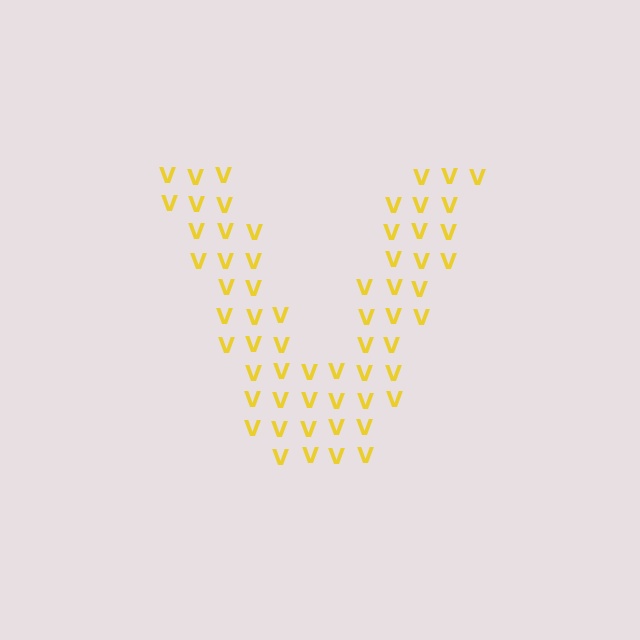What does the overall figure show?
The overall figure shows the letter V.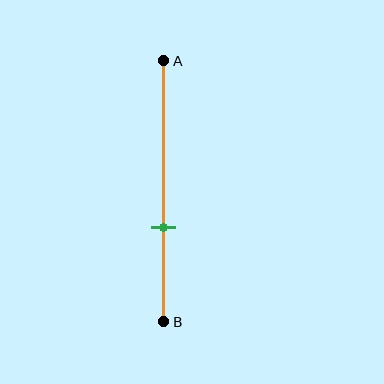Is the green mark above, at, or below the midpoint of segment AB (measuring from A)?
The green mark is below the midpoint of segment AB.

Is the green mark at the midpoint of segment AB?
No, the mark is at about 65% from A, not at the 50% midpoint.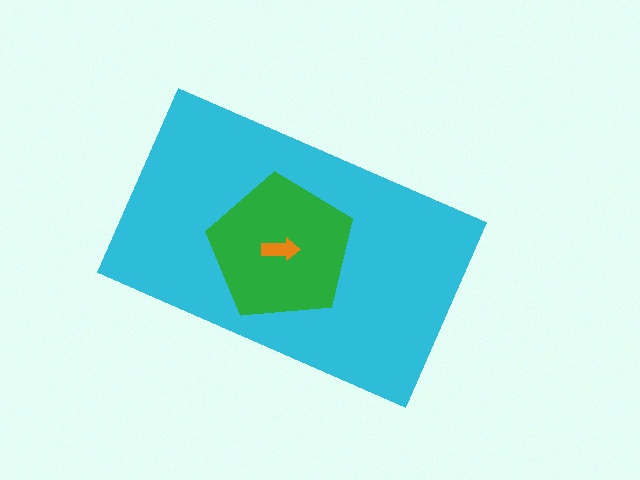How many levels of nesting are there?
3.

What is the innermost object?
The orange arrow.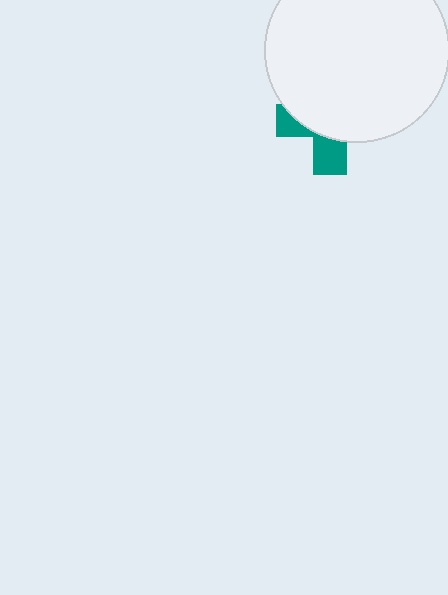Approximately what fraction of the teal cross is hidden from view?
Roughly 68% of the teal cross is hidden behind the white circle.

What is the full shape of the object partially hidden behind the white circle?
The partially hidden object is a teal cross.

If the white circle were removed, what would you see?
You would see the complete teal cross.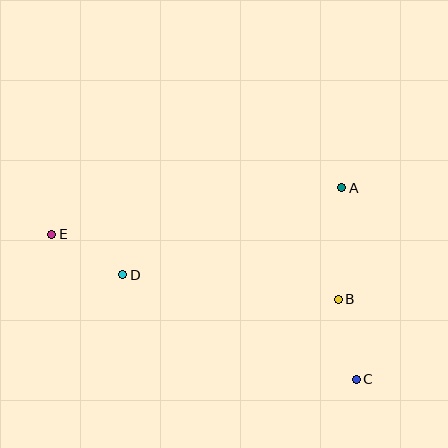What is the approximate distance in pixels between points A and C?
The distance between A and C is approximately 192 pixels.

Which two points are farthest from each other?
Points C and E are farthest from each other.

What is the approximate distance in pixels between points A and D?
The distance between A and D is approximately 236 pixels.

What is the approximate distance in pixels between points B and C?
The distance between B and C is approximately 82 pixels.